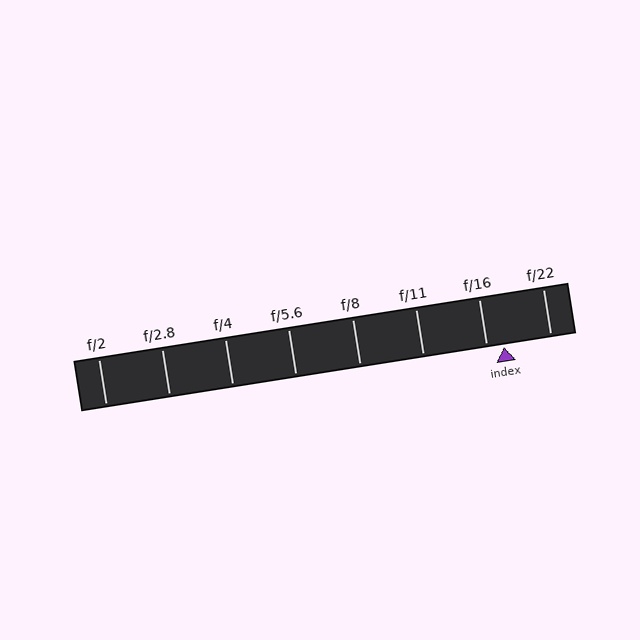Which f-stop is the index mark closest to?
The index mark is closest to f/16.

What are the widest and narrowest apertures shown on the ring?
The widest aperture shown is f/2 and the narrowest is f/22.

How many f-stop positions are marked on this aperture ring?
There are 8 f-stop positions marked.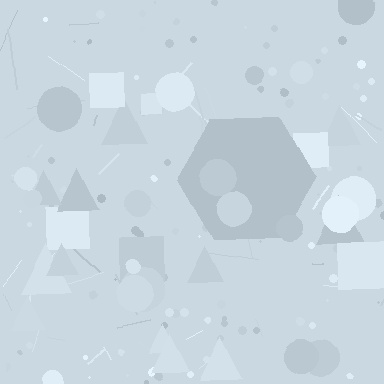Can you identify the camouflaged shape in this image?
The camouflaged shape is a hexagon.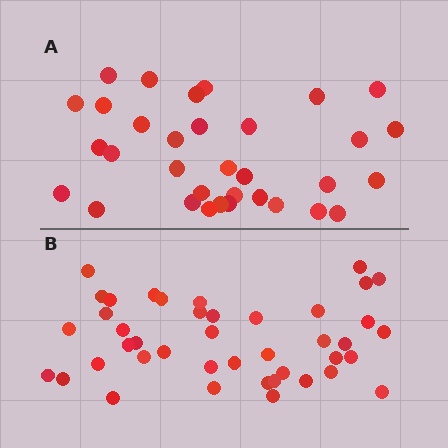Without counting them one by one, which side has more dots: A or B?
Region B (the bottom region) has more dots.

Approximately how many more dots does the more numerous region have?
Region B has roughly 8 or so more dots than region A.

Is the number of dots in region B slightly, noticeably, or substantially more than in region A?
Region B has noticeably more, but not dramatically so. The ratio is roughly 1.3 to 1.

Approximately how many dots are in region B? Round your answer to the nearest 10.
About 40 dots. (The exact count is 42, which rounds to 40.)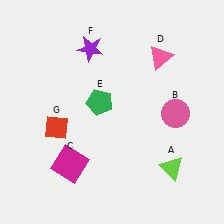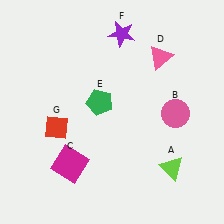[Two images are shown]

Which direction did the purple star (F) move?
The purple star (F) moved right.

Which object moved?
The purple star (F) moved right.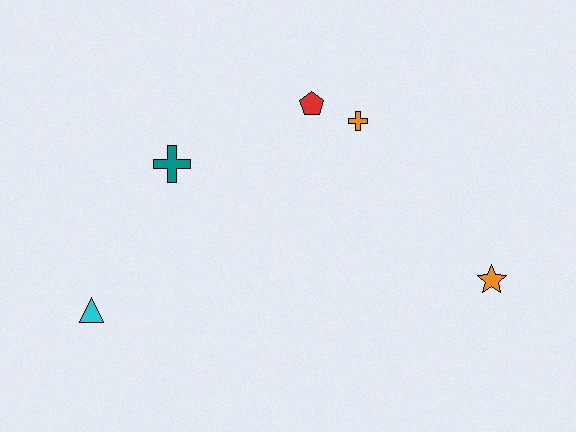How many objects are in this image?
There are 5 objects.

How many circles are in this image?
There are no circles.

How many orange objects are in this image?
There are 2 orange objects.